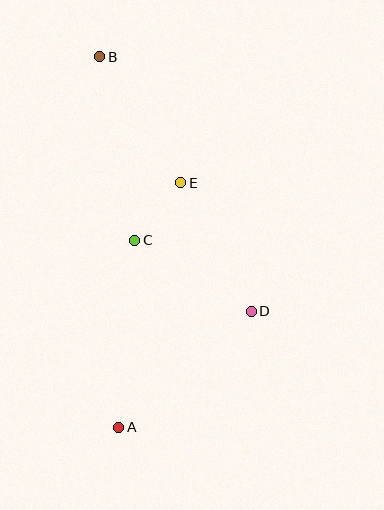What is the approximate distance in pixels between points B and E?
The distance between B and E is approximately 150 pixels.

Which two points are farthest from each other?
Points A and B are farthest from each other.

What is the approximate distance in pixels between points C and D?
The distance between C and D is approximately 137 pixels.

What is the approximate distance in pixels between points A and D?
The distance between A and D is approximately 176 pixels.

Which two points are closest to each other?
Points C and E are closest to each other.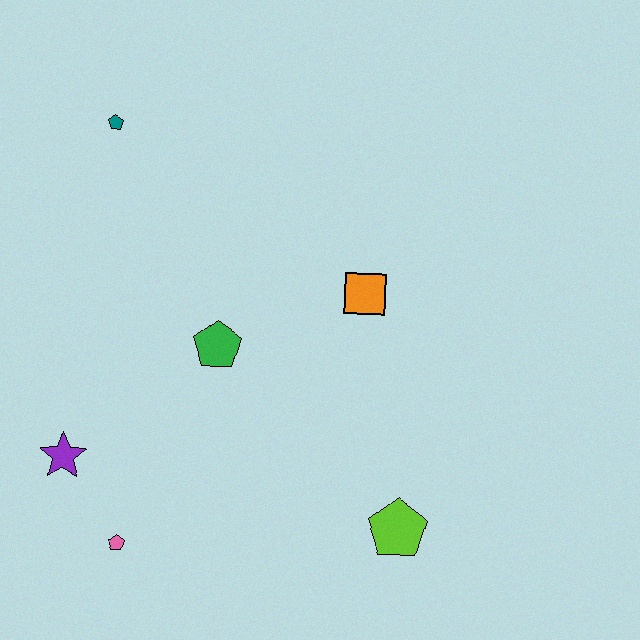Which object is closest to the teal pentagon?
The green pentagon is closest to the teal pentagon.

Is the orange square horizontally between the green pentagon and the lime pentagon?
Yes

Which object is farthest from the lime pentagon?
The teal pentagon is farthest from the lime pentagon.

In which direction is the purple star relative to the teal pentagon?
The purple star is below the teal pentagon.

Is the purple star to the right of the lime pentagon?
No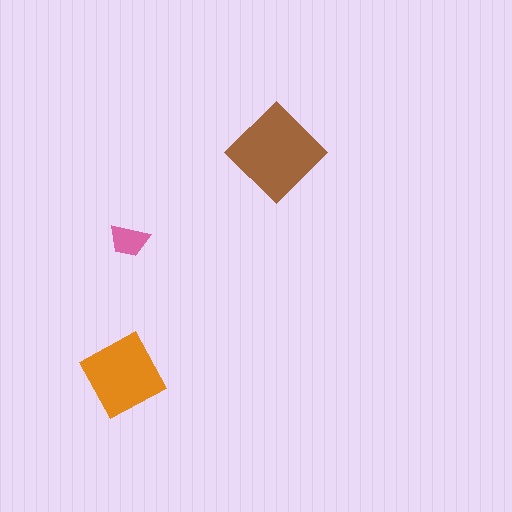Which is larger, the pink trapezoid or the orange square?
The orange square.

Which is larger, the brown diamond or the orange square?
The brown diamond.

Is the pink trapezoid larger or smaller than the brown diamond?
Smaller.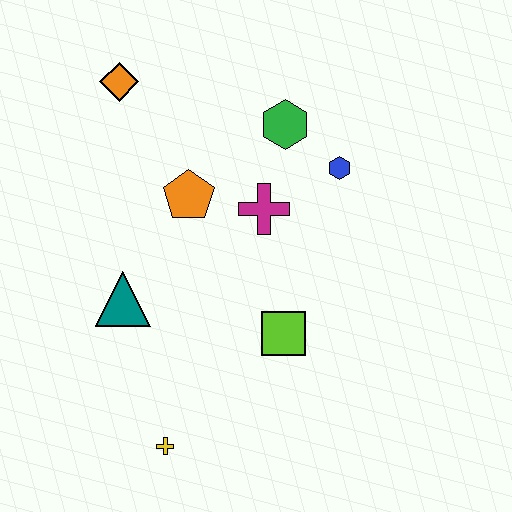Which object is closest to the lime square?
The magenta cross is closest to the lime square.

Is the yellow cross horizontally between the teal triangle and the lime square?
Yes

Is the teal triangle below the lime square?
No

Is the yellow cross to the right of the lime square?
No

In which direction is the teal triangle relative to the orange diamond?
The teal triangle is below the orange diamond.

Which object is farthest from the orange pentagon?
The yellow cross is farthest from the orange pentagon.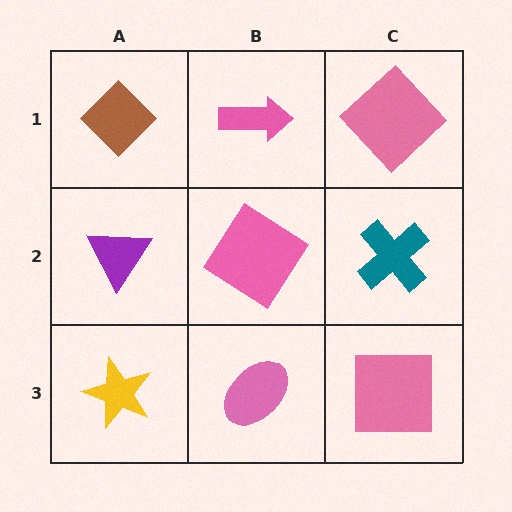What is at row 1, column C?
A pink diamond.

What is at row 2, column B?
A pink diamond.